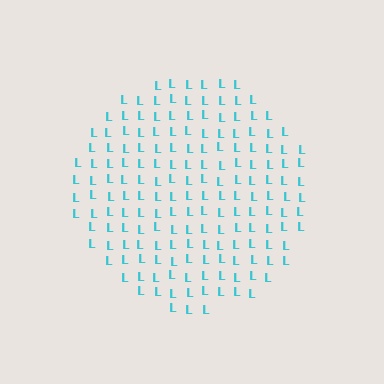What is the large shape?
The large shape is a circle.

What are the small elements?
The small elements are letter L's.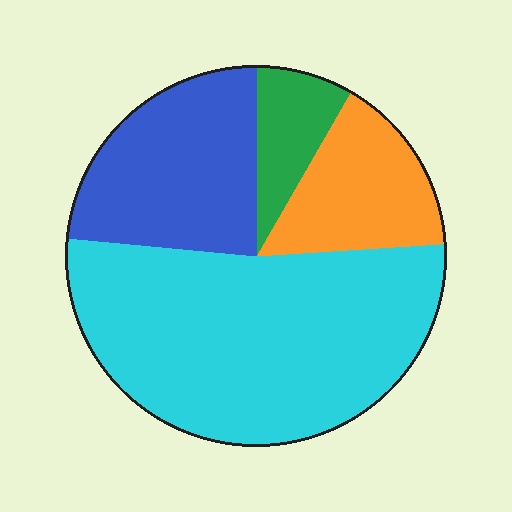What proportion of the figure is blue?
Blue takes up between a sixth and a third of the figure.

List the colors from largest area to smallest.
From largest to smallest: cyan, blue, orange, green.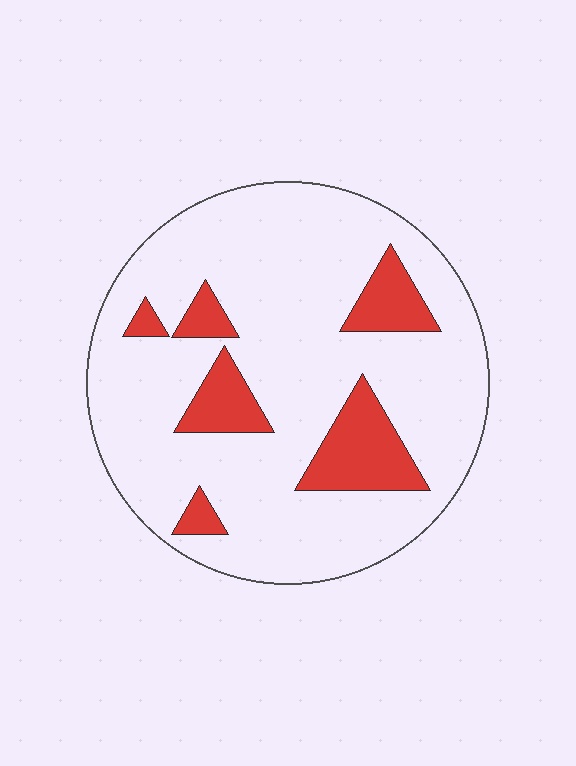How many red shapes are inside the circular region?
6.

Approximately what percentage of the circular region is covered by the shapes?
Approximately 15%.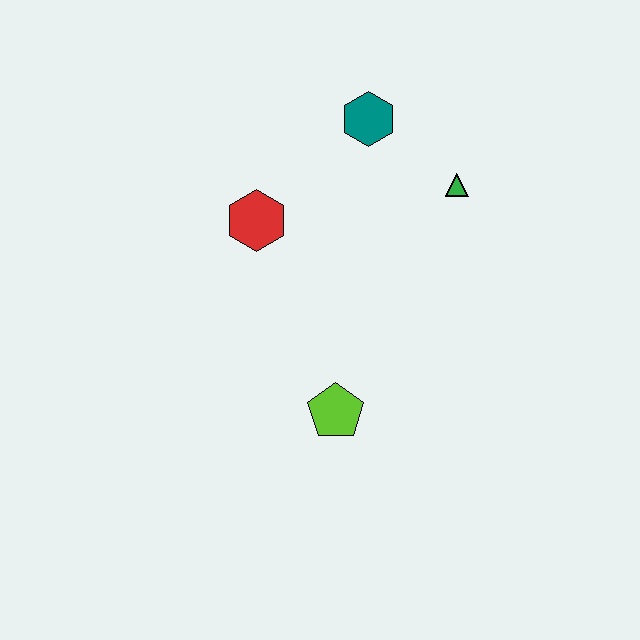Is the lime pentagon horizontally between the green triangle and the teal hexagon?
No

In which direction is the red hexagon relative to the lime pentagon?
The red hexagon is above the lime pentagon.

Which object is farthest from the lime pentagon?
The teal hexagon is farthest from the lime pentagon.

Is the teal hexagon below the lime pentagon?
No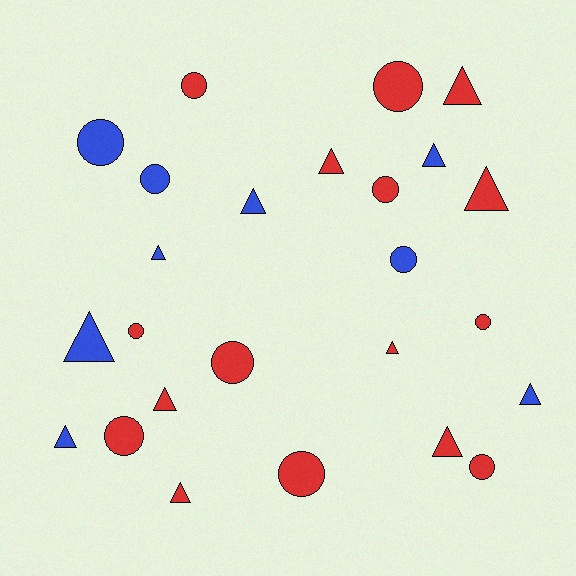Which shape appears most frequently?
Triangle, with 13 objects.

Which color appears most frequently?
Red, with 16 objects.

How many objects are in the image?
There are 25 objects.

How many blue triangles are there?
There are 6 blue triangles.